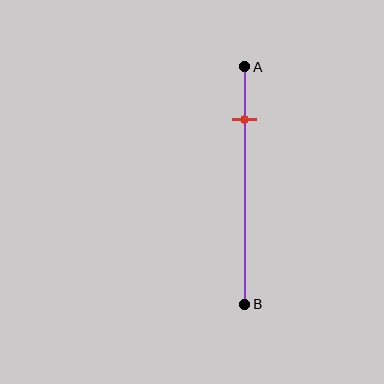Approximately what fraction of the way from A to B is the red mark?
The red mark is approximately 20% of the way from A to B.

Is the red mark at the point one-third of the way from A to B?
No, the mark is at about 20% from A, not at the 33% one-third point.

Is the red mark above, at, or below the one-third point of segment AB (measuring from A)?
The red mark is above the one-third point of segment AB.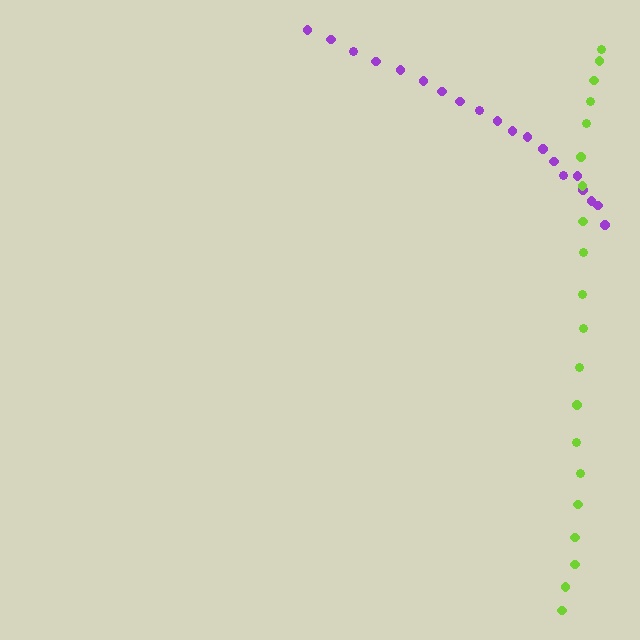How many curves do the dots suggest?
There are 2 distinct paths.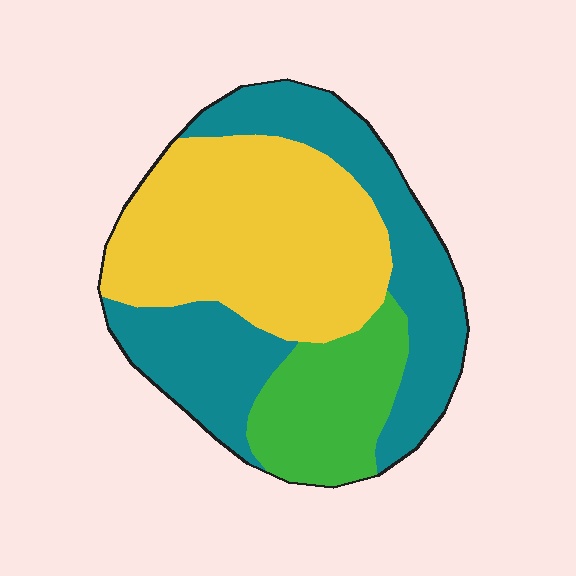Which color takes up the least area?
Green, at roughly 20%.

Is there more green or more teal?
Teal.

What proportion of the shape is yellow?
Yellow covers 42% of the shape.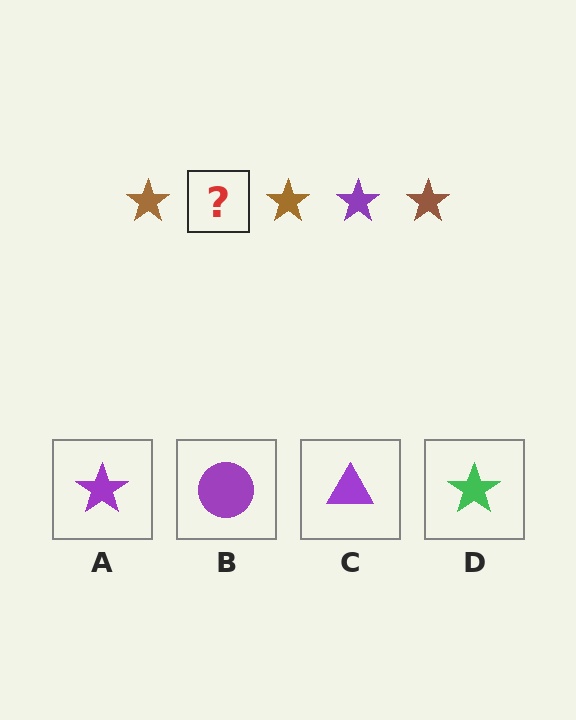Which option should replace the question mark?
Option A.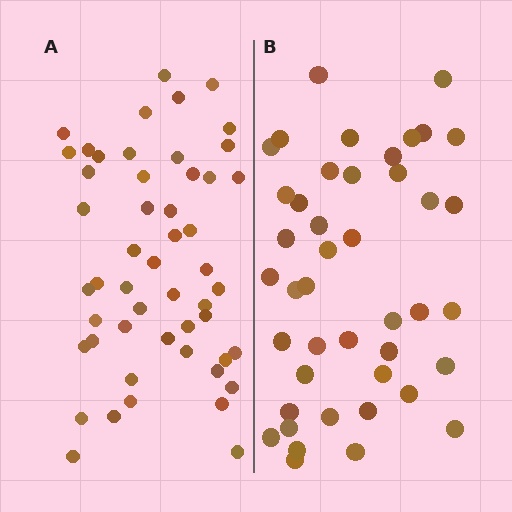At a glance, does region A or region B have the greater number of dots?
Region A (the left region) has more dots.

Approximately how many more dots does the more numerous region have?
Region A has roughly 8 or so more dots than region B.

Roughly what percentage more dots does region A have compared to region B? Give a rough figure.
About 20% more.